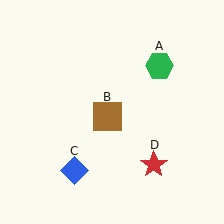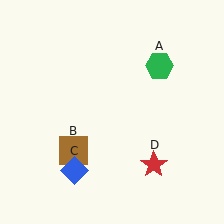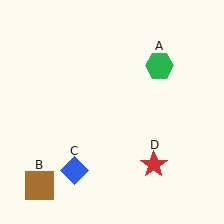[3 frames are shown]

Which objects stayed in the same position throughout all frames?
Green hexagon (object A) and blue diamond (object C) and red star (object D) remained stationary.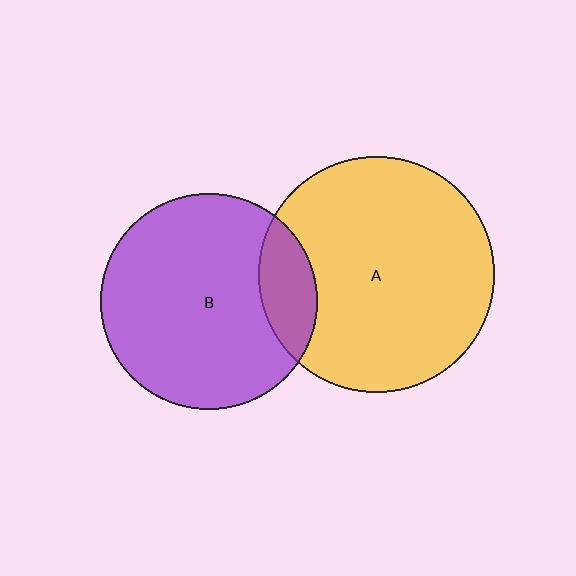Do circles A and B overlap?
Yes.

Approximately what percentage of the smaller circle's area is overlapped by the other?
Approximately 15%.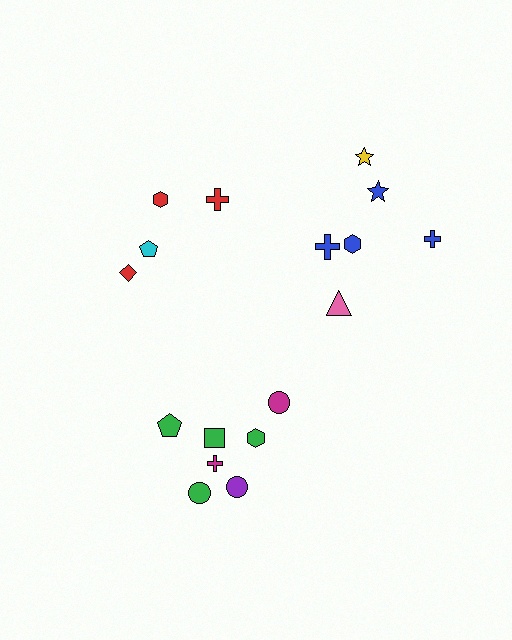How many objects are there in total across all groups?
There are 17 objects.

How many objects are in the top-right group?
There are 6 objects.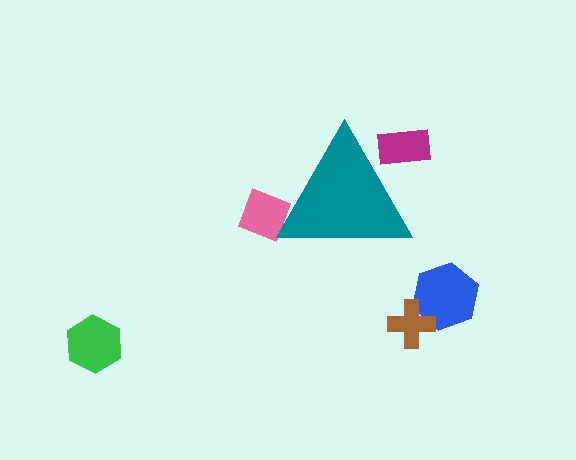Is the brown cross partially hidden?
No, the brown cross is fully visible.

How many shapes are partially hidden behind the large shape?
2 shapes are partially hidden.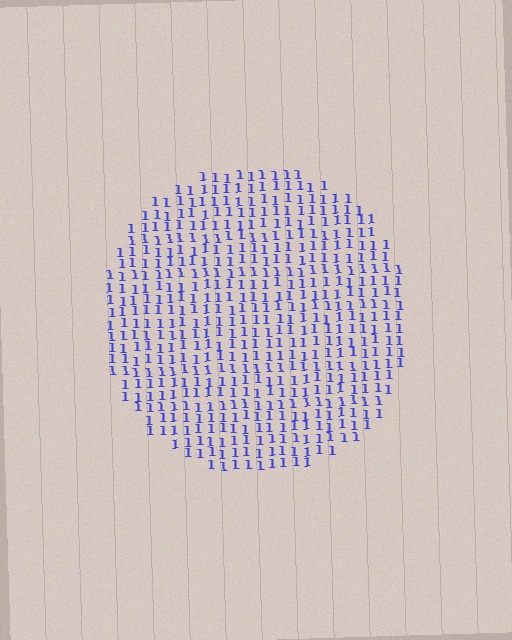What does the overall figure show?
The overall figure shows a circle.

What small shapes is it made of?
It is made of small digit 1's.